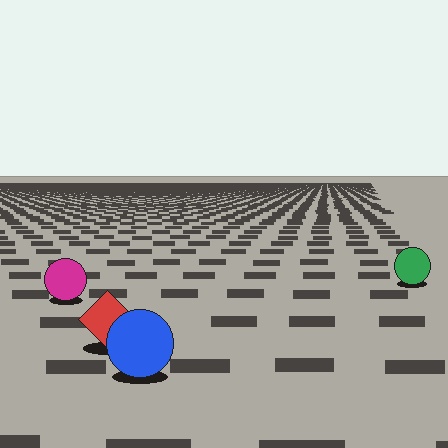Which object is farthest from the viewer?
The green circle is farthest from the viewer. It appears smaller and the ground texture around it is denser.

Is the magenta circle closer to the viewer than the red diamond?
No. The red diamond is closer — you can tell from the texture gradient: the ground texture is coarser near it.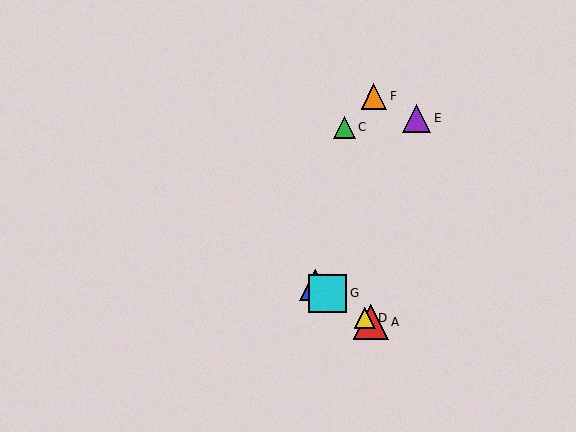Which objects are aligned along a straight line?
Objects A, B, D, G are aligned along a straight line.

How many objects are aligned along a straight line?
4 objects (A, B, D, G) are aligned along a straight line.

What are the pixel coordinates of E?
Object E is at (417, 119).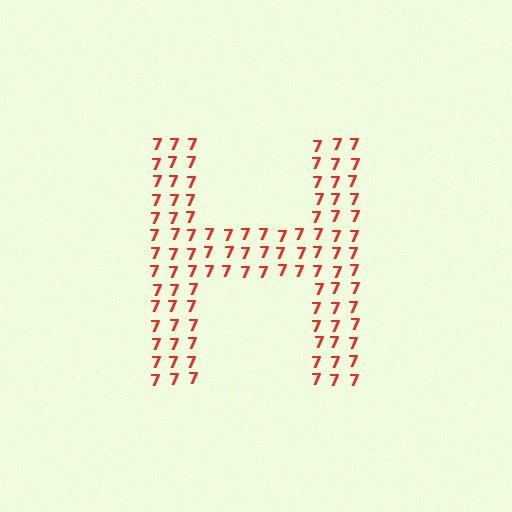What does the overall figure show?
The overall figure shows the letter H.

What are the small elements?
The small elements are digit 7's.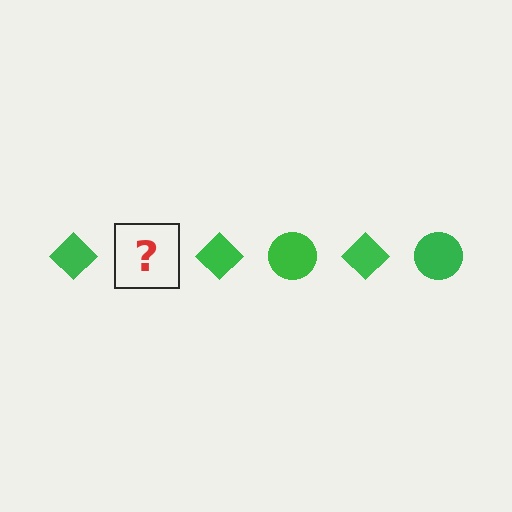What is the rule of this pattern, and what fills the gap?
The rule is that the pattern cycles through diamond, circle shapes in green. The gap should be filled with a green circle.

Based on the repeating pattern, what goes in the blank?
The blank should be a green circle.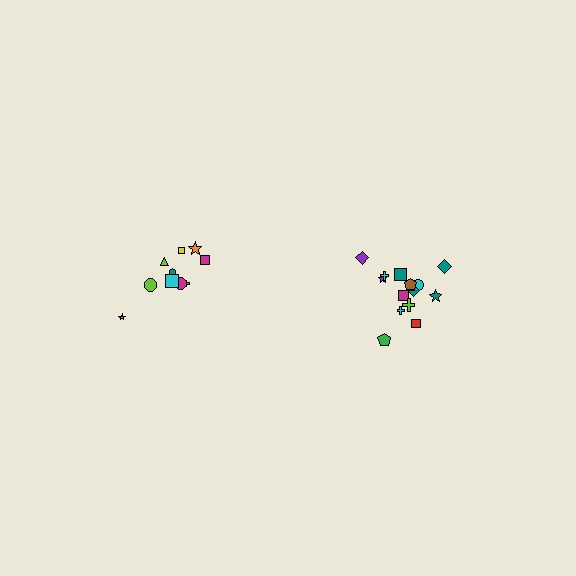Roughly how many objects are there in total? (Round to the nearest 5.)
Roughly 25 objects in total.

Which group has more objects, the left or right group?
The right group.